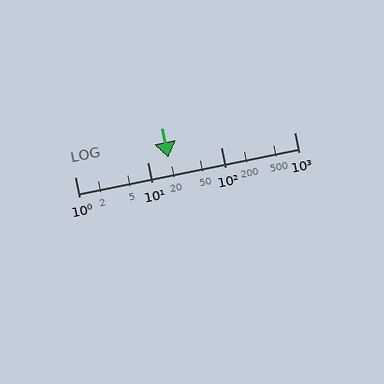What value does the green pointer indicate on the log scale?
The pointer indicates approximately 19.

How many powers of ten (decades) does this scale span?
The scale spans 3 decades, from 1 to 1000.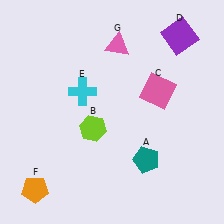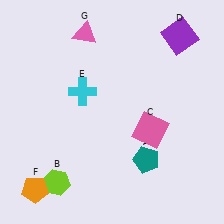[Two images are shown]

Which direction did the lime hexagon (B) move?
The lime hexagon (B) moved down.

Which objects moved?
The objects that moved are: the lime hexagon (B), the pink square (C), the pink triangle (G).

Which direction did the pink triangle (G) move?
The pink triangle (G) moved left.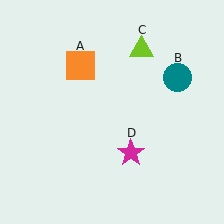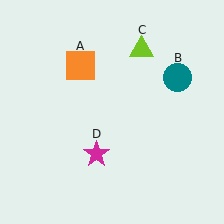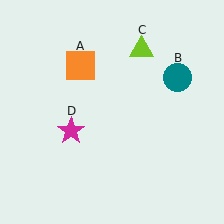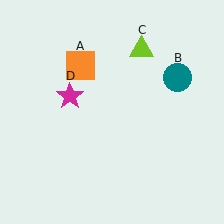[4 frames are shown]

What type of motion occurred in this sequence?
The magenta star (object D) rotated clockwise around the center of the scene.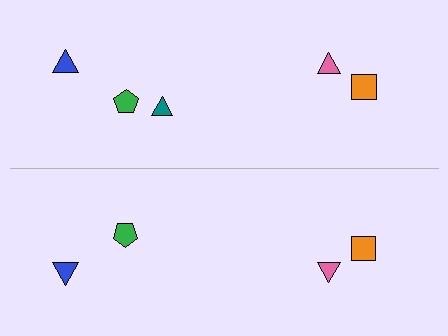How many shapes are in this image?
There are 9 shapes in this image.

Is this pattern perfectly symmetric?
No, the pattern is not perfectly symmetric. A teal triangle is missing from the bottom side.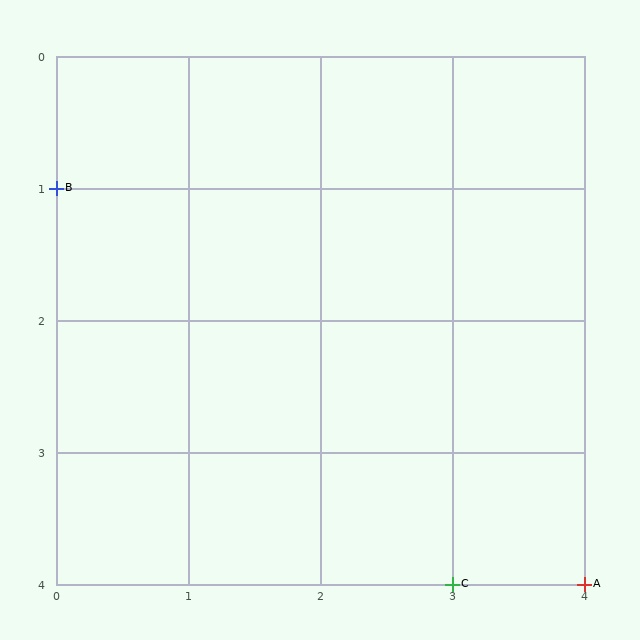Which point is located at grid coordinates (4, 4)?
Point A is at (4, 4).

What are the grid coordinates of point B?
Point B is at grid coordinates (0, 1).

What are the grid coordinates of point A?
Point A is at grid coordinates (4, 4).